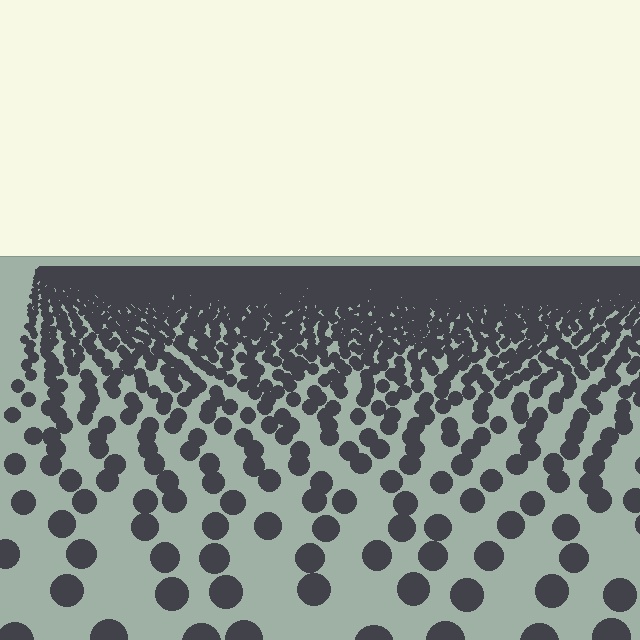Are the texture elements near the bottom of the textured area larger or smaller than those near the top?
Larger. Near the bottom, elements are closer to the viewer and appear at a bigger on-screen size.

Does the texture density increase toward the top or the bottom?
Density increases toward the top.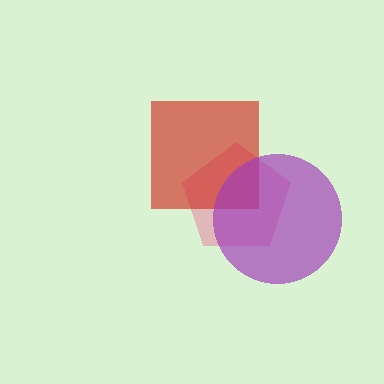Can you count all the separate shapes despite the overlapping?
Yes, there are 3 separate shapes.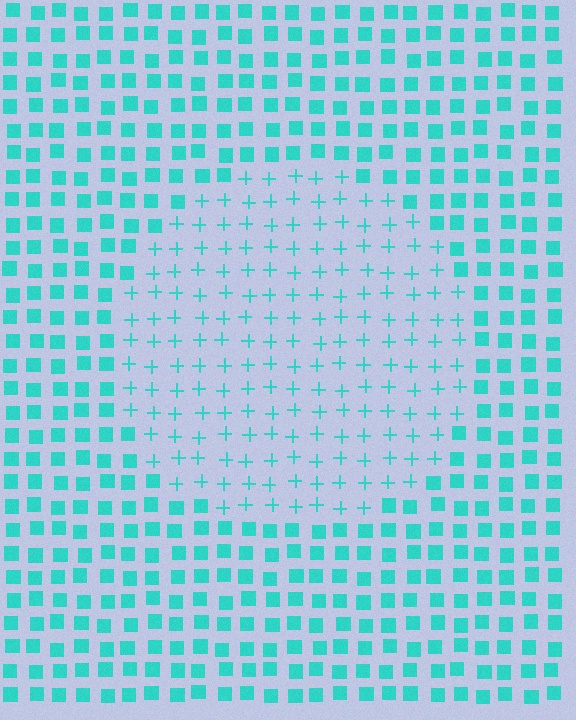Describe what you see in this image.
The image is filled with small cyan elements arranged in a uniform grid. A circle-shaped region contains plus signs, while the surrounding area contains squares. The boundary is defined purely by the change in element shape.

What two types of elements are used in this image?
The image uses plus signs inside the circle region and squares outside it.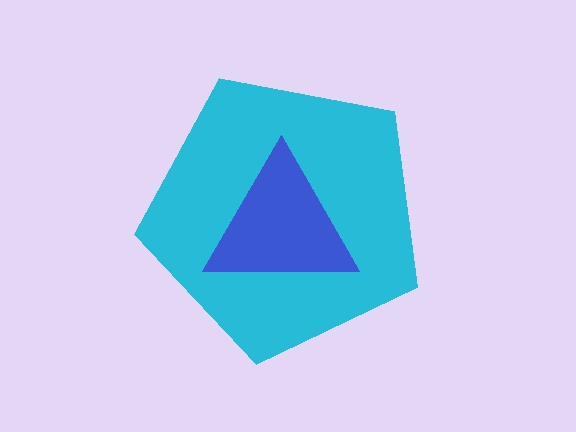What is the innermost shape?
The blue triangle.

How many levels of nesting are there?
2.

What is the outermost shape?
The cyan pentagon.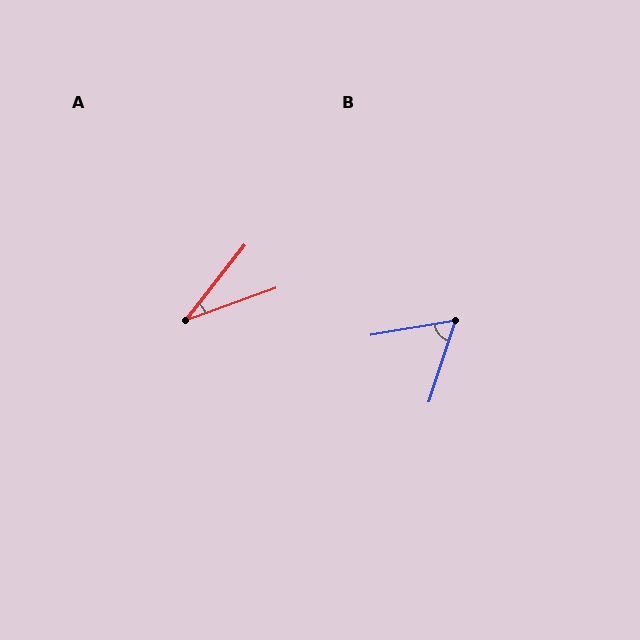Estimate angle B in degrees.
Approximately 62 degrees.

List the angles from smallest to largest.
A (32°), B (62°).